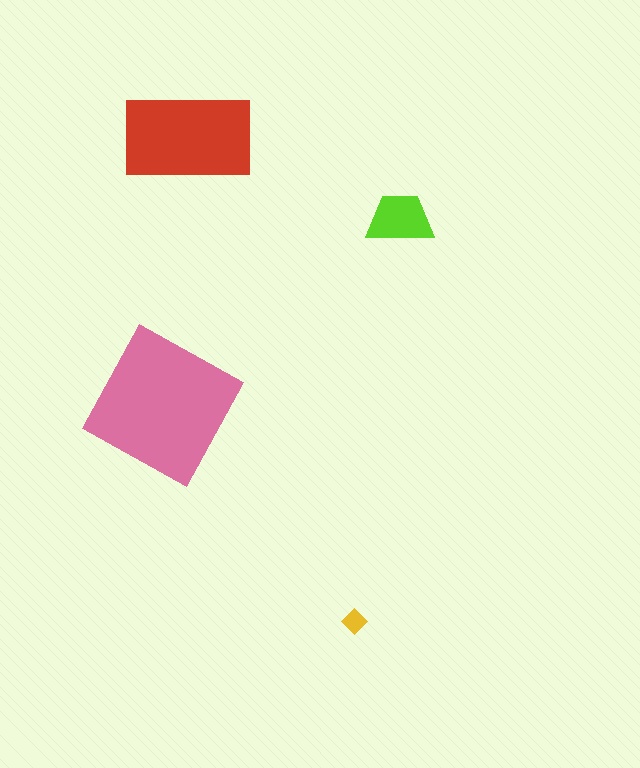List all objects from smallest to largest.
The yellow diamond, the lime trapezoid, the red rectangle, the pink square.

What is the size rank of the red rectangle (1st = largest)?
2nd.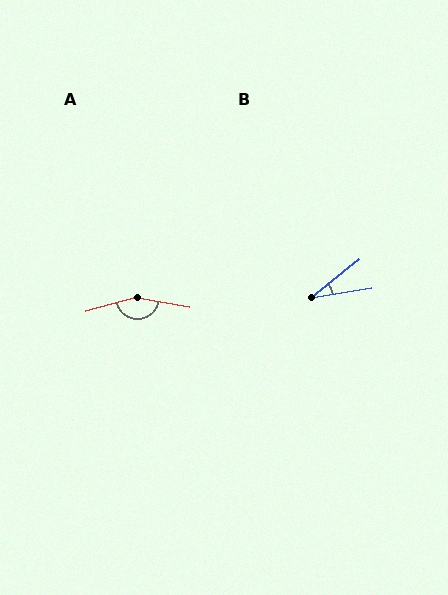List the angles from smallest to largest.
B (29°), A (156°).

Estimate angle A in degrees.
Approximately 156 degrees.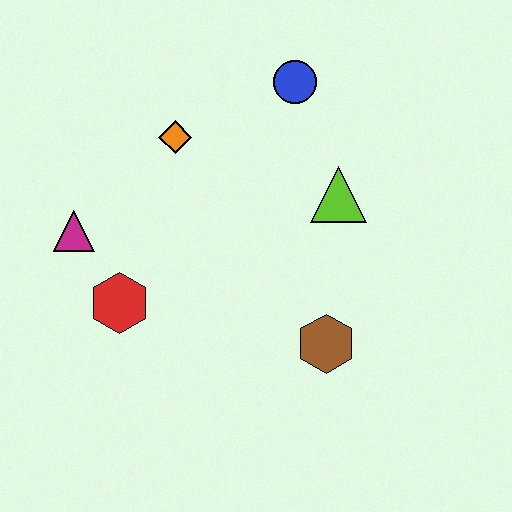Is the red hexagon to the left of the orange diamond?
Yes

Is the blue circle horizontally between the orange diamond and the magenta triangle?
No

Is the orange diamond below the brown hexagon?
No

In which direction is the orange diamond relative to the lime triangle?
The orange diamond is to the left of the lime triangle.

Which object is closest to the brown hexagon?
The lime triangle is closest to the brown hexagon.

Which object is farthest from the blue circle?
The red hexagon is farthest from the blue circle.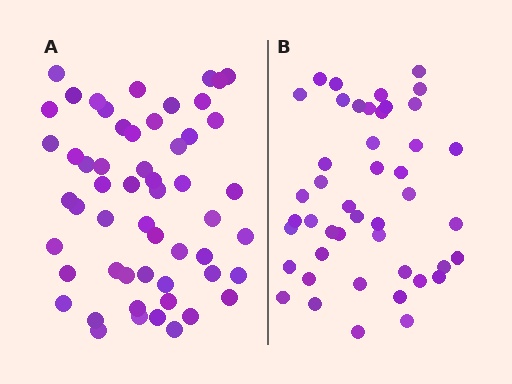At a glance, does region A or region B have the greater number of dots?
Region A (the left region) has more dots.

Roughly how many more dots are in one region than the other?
Region A has roughly 10 or so more dots than region B.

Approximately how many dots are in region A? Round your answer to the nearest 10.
About 60 dots. (The exact count is 55, which rounds to 60.)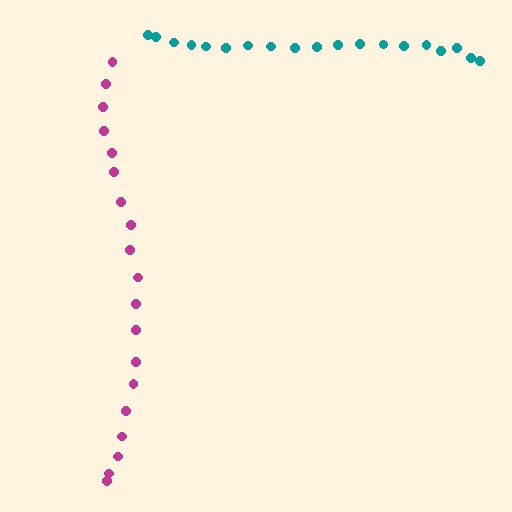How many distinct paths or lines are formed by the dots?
There are 2 distinct paths.